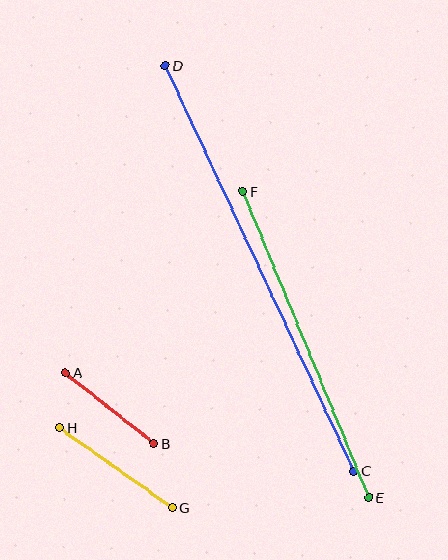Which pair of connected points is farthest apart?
Points C and D are farthest apart.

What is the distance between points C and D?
The distance is approximately 447 pixels.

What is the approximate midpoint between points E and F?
The midpoint is at approximately (306, 344) pixels.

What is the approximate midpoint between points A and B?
The midpoint is at approximately (110, 408) pixels.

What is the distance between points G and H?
The distance is approximately 138 pixels.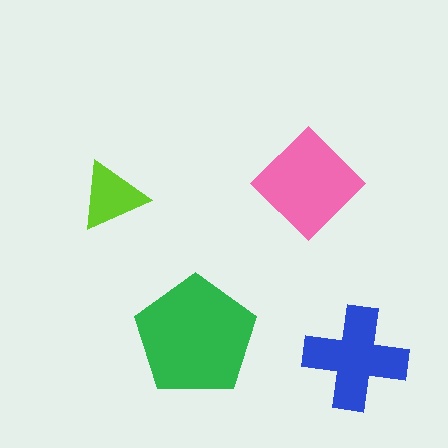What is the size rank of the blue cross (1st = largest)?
3rd.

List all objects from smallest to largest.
The lime triangle, the blue cross, the pink diamond, the green pentagon.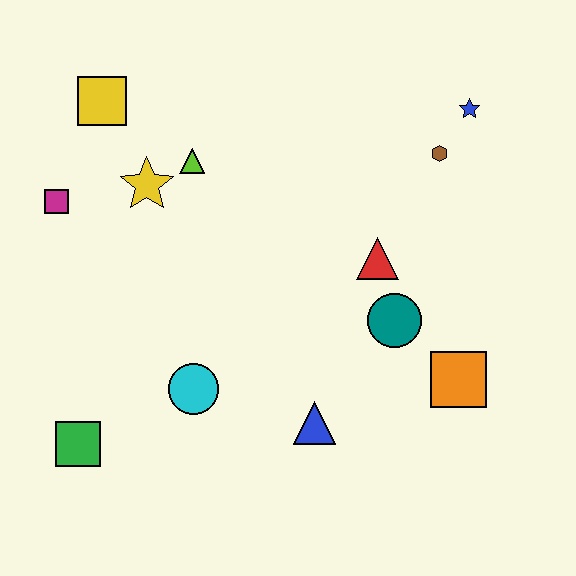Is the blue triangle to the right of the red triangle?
No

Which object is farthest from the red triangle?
The green square is farthest from the red triangle.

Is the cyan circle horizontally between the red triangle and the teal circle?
No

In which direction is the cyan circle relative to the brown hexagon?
The cyan circle is to the left of the brown hexagon.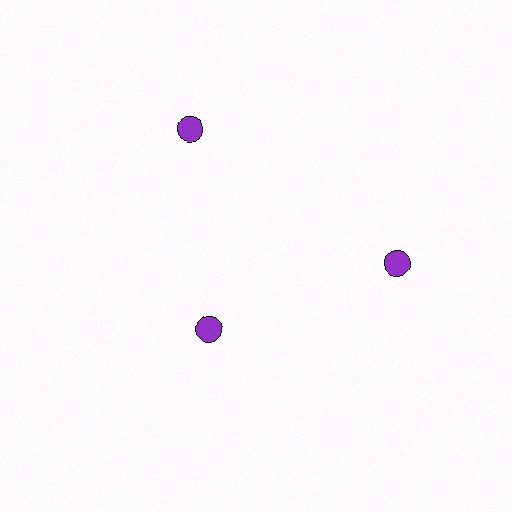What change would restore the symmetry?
The symmetry would be restored by moving it outward, back onto the ring so that all 3 circles sit at equal angles and equal distance from the center.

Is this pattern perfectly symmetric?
No. The 3 purple circles are arranged in a ring, but one element near the 7 o'clock position is pulled inward toward the center, breaking the 3-fold rotational symmetry.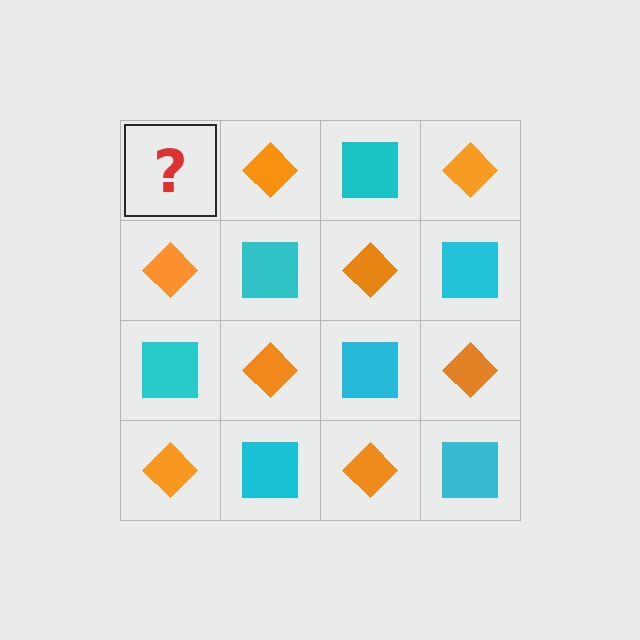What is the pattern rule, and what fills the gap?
The rule is that it alternates cyan square and orange diamond in a checkerboard pattern. The gap should be filled with a cyan square.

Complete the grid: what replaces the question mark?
The question mark should be replaced with a cyan square.